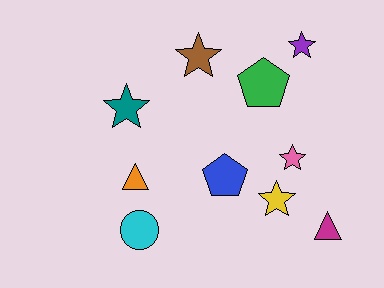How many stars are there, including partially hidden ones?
There are 5 stars.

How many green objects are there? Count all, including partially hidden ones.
There is 1 green object.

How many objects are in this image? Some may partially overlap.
There are 10 objects.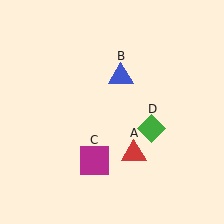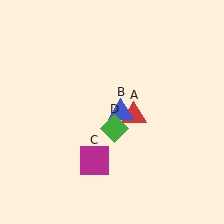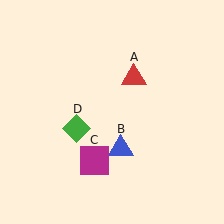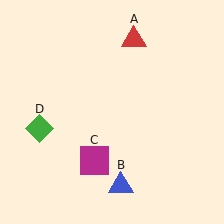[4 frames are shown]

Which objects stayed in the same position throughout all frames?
Magenta square (object C) remained stationary.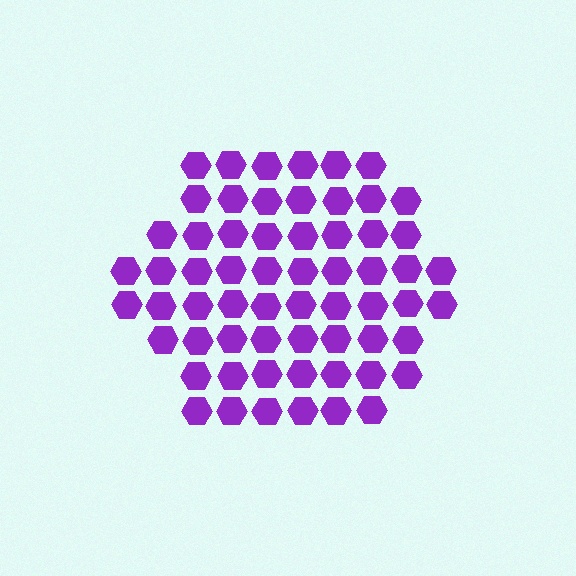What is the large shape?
The large shape is a hexagon.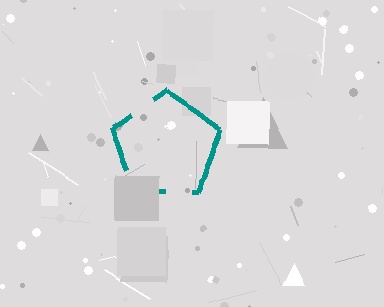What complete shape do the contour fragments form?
The contour fragments form a pentagon.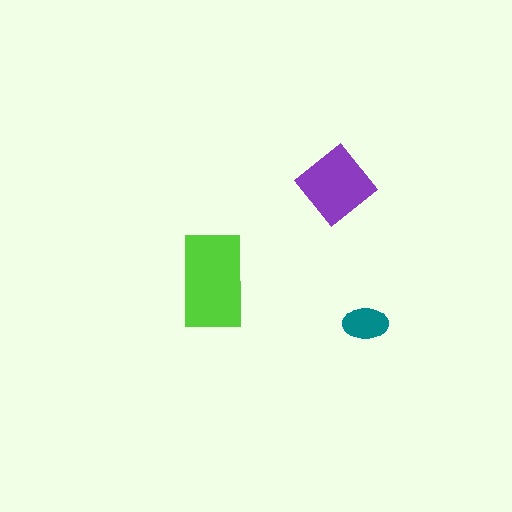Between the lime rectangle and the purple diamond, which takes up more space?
The lime rectangle.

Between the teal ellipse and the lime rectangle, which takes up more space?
The lime rectangle.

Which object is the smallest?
The teal ellipse.